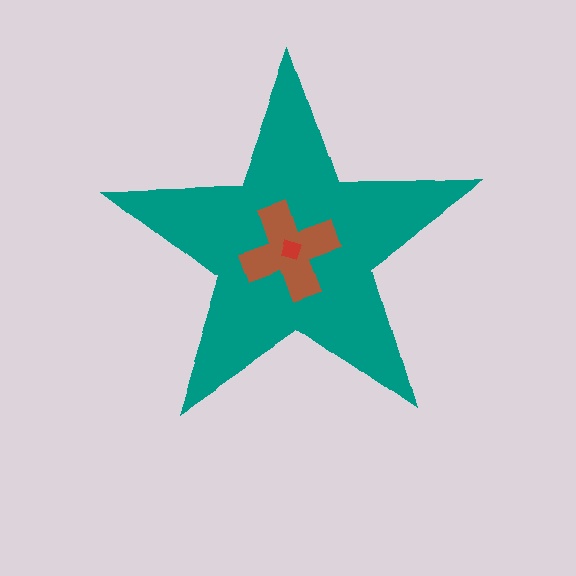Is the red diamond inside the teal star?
Yes.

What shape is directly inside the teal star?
The brown cross.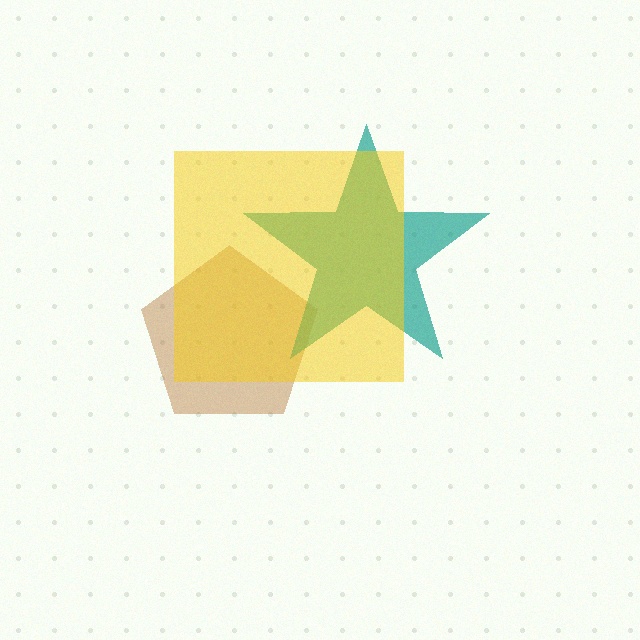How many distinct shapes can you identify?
There are 3 distinct shapes: a brown pentagon, a teal star, a yellow square.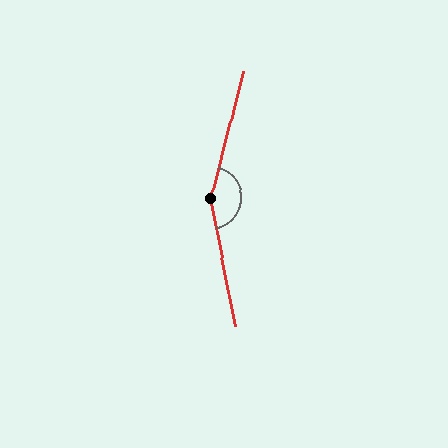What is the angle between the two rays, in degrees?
Approximately 154 degrees.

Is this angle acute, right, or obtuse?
It is obtuse.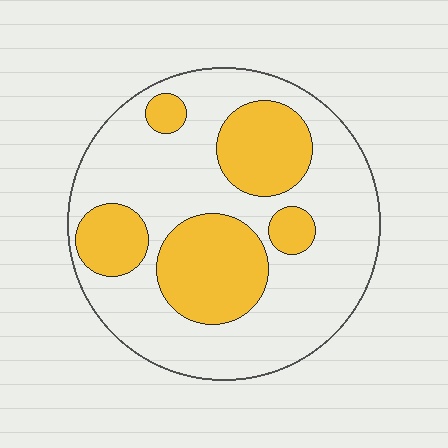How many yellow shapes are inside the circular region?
5.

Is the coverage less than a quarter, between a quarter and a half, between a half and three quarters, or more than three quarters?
Between a quarter and a half.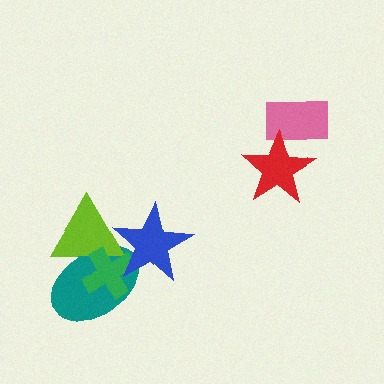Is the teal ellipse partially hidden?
Yes, it is partially covered by another shape.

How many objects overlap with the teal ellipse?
3 objects overlap with the teal ellipse.